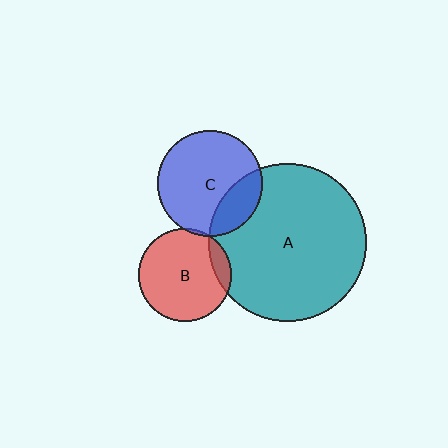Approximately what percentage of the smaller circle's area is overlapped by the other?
Approximately 5%.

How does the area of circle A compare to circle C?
Approximately 2.2 times.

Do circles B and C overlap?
Yes.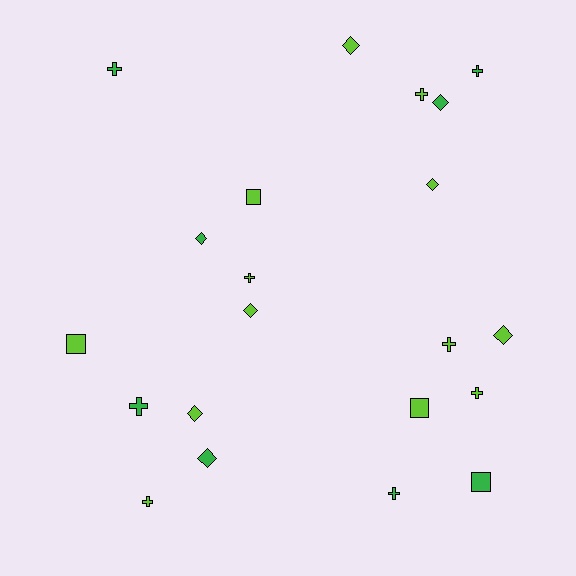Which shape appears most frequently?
Cross, with 9 objects.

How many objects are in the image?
There are 21 objects.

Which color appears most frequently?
Lime, with 13 objects.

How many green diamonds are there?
There are 3 green diamonds.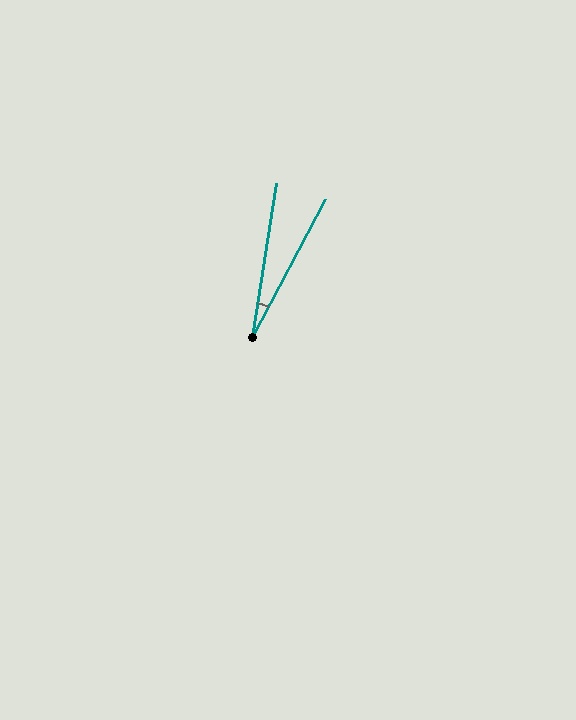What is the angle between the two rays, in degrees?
Approximately 19 degrees.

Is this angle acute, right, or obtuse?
It is acute.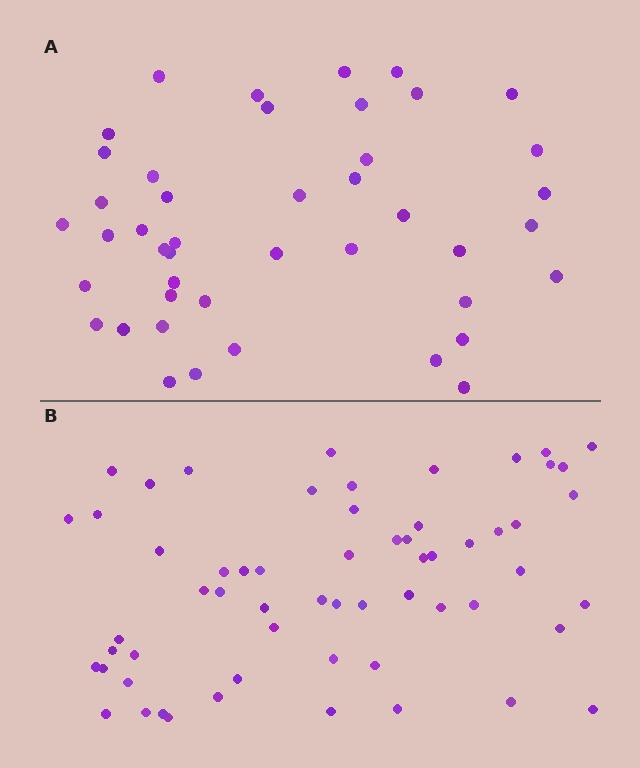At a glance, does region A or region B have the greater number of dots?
Region B (the bottom region) has more dots.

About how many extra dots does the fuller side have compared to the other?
Region B has approximately 15 more dots than region A.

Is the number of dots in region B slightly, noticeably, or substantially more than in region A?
Region B has noticeably more, but not dramatically so. The ratio is roughly 1.4 to 1.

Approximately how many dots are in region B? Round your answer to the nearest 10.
About 60 dots.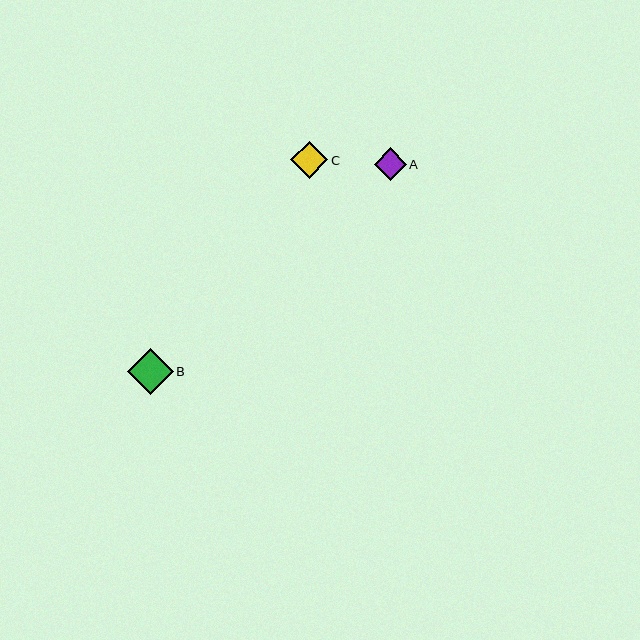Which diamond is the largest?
Diamond B is the largest with a size of approximately 46 pixels.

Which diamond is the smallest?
Diamond A is the smallest with a size of approximately 32 pixels.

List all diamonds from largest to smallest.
From largest to smallest: B, C, A.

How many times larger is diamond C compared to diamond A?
Diamond C is approximately 1.1 times the size of diamond A.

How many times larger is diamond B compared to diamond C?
Diamond B is approximately 1.2 times the size of diamond C.